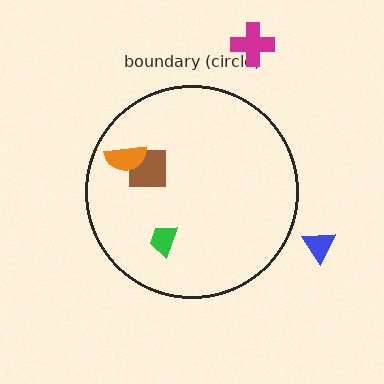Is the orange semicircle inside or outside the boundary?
Inside.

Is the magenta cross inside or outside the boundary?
Outside.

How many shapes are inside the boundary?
3 inside, 2 outside.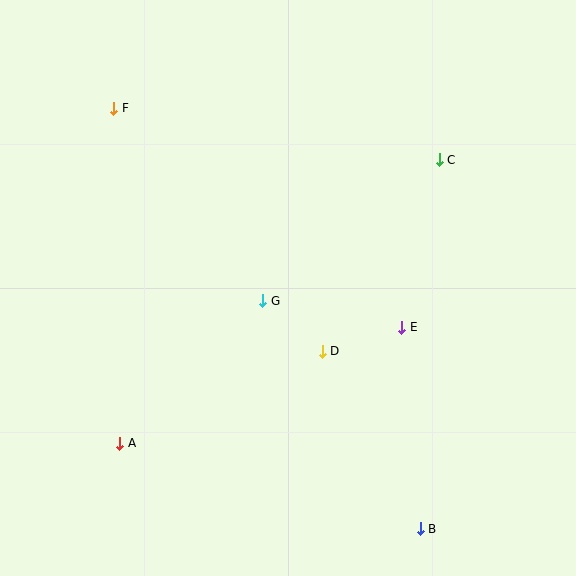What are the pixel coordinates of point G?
Point G is at (263, 301).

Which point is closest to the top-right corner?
Point C is closest to the top-right corner.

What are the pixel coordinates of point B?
Point B is at (420, 529).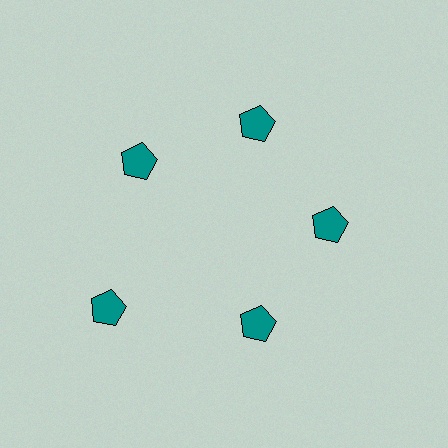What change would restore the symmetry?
The symmetry would be restored by moving it inward, back onto the ring so that all 5 pentagons sit at equal angles and equal distance from the center.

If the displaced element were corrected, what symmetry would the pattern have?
It would have 5-fold rotational symmetry — the pattern would map onto itself every 72 degrees.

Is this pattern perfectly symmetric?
No. The 5 teal pentagons are arranged in a ring, but one element near the 8 o'clock position is pushed outward from the center, breaking the 5-fold rotational symmetry.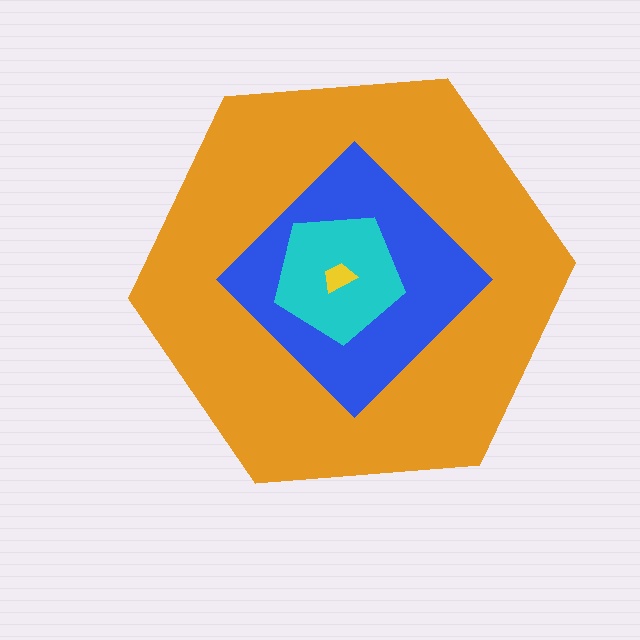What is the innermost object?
The yellow trapezoid.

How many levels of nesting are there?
4.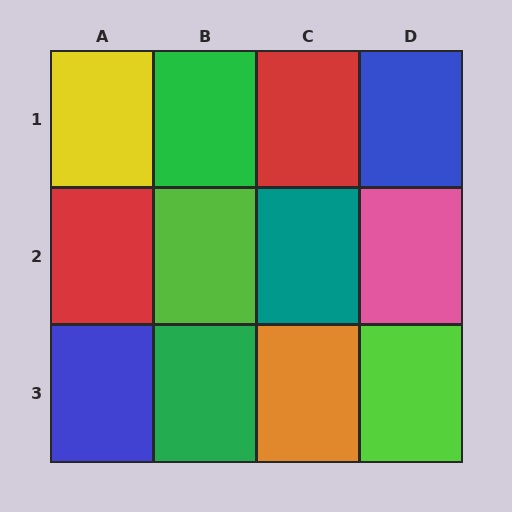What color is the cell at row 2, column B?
Lime.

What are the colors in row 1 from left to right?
Yellow, green, red, blue.